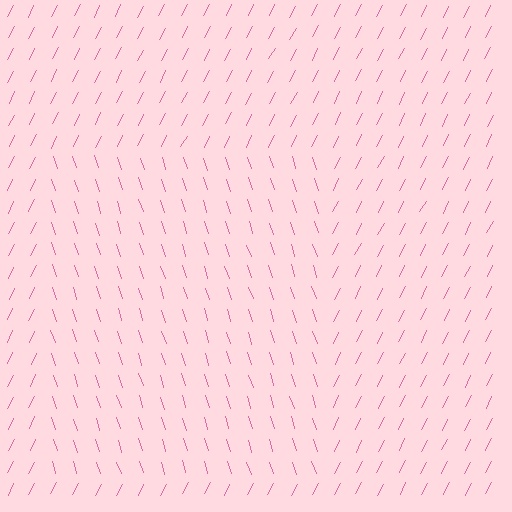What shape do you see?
I see a rectangle.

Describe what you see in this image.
The image is filled with small pink line segments. A rectangle region in the image has lines oriented differently from the surrounding lines, creating a visible texture boundary.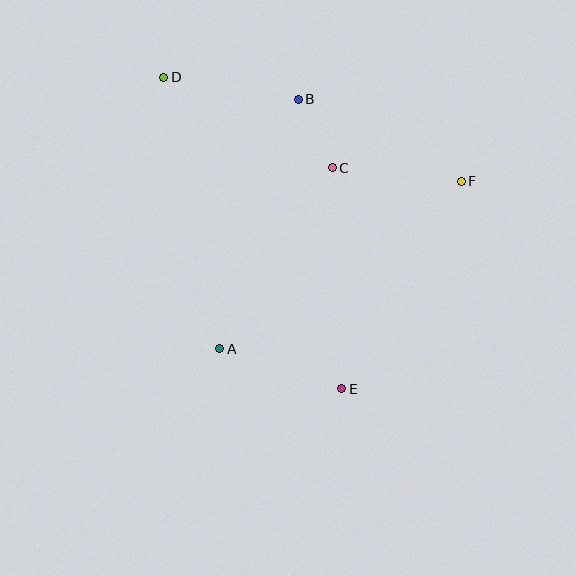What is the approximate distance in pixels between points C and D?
The distance between C and D is approximately 191 pixels.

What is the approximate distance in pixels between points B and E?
The distance between B and E is approximately 293 pixels.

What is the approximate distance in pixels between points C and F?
The distance between C and F is approximately 130 pixels.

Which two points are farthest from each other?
Points D and E are farthest from each other.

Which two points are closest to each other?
Points B and C are closest to each other.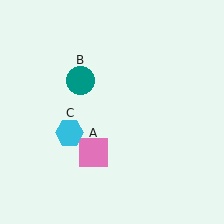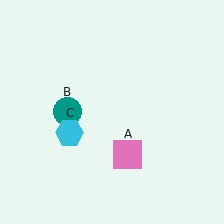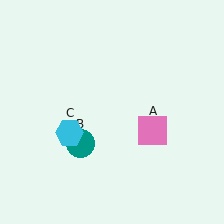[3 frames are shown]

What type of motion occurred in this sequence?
The pink square (object A), teal circle (object B) rotated counterclockwise around the center of the scene.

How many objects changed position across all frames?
2 objects changed position: pink square (object A), teal circle (object B).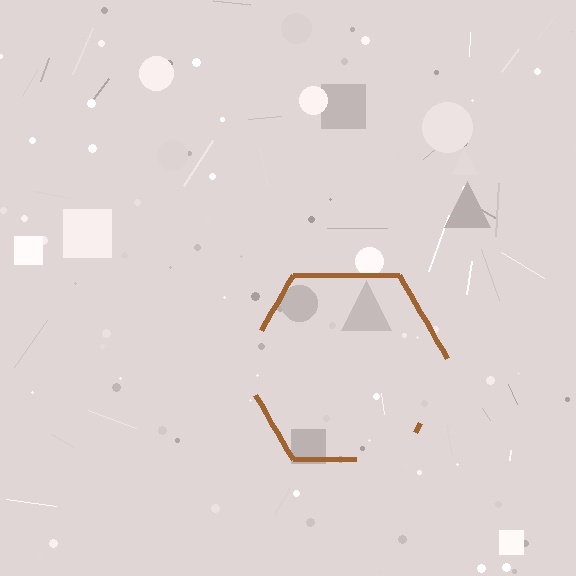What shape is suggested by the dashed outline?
The dashed outline suggests a hexagon.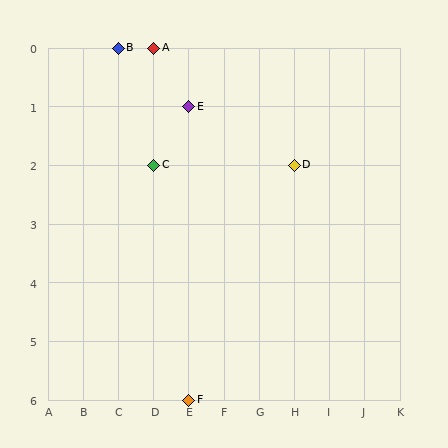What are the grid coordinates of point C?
Point C is at grid coordinates (D, 2).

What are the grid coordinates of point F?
Point F is at grid coordinates (E, 6).